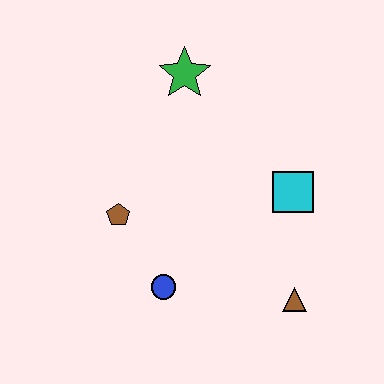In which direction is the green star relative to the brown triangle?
The green star is above the brown triangle.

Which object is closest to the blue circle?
The brown pentagon is closest to the blue circle.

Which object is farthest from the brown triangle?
The green star is farthest from the brown triangle.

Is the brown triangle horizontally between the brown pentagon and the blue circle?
No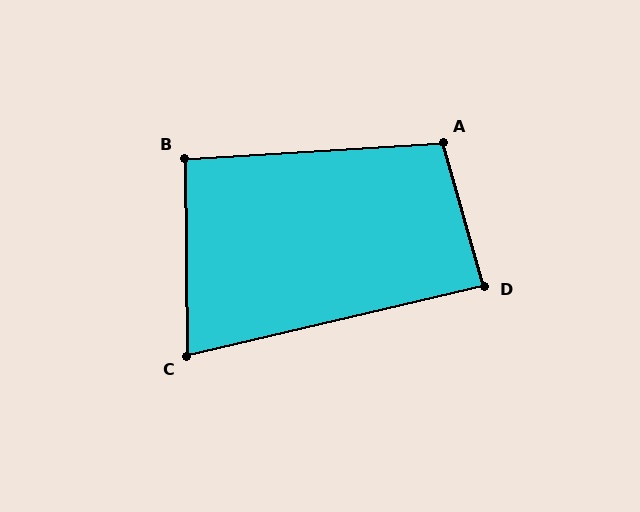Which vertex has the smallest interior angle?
C, at approximately 77 degrees.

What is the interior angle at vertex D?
Approximately 87 degrees (approximately right).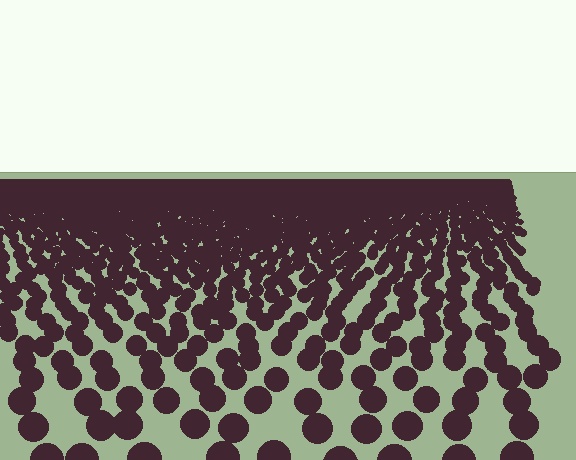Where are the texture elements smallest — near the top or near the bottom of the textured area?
Near the top.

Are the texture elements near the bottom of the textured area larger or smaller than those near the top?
Larger. Near the bottom, elements are closer to the viewer and appear at a bigger on-screen size.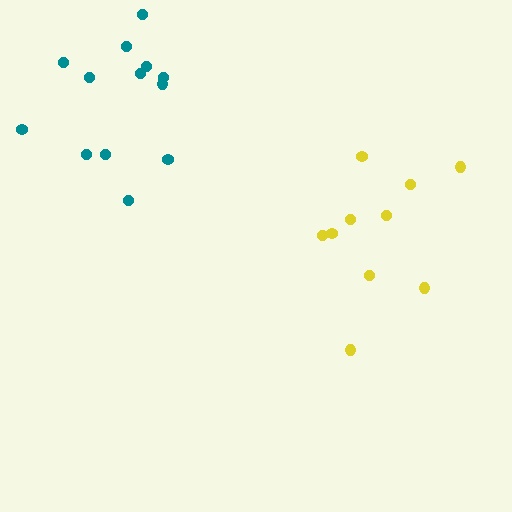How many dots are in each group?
Group 1: 13 dots, Group 2: 10 dots (23 total).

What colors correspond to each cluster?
The clusters are colored: teal, yellow.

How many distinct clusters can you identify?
There are 2 distinct clusters.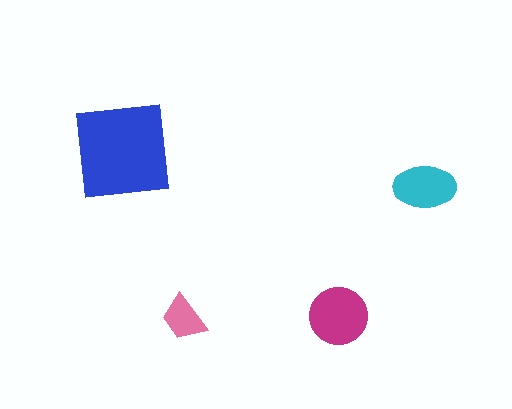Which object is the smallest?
The pink trapezoid.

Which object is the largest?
The blue square.